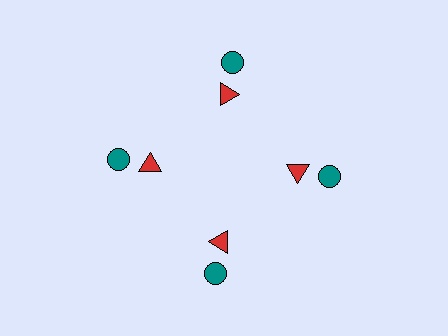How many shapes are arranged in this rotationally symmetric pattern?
There are 8 shapes, arranged in 4 groups of 2.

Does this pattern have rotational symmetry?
Yes, this pattern has 4-fold rotational symmetry. It looks the same after rotating 90 degrees around the center.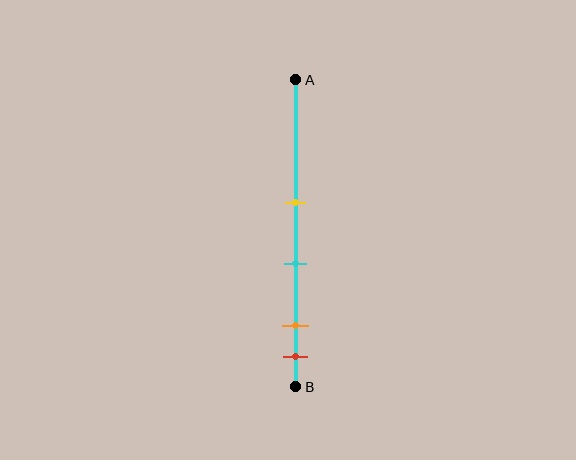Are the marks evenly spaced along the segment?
No, the marks are not evenly spaced.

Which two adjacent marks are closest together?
The orange and red marks are the closest adjacent pair.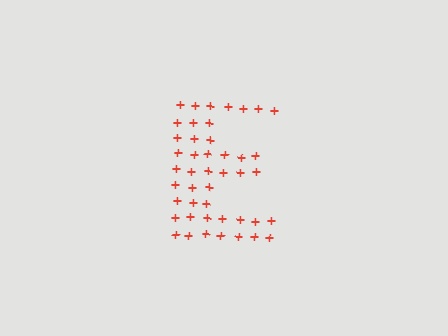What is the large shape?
The large shape is the letter E.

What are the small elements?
The small elements are plus signs.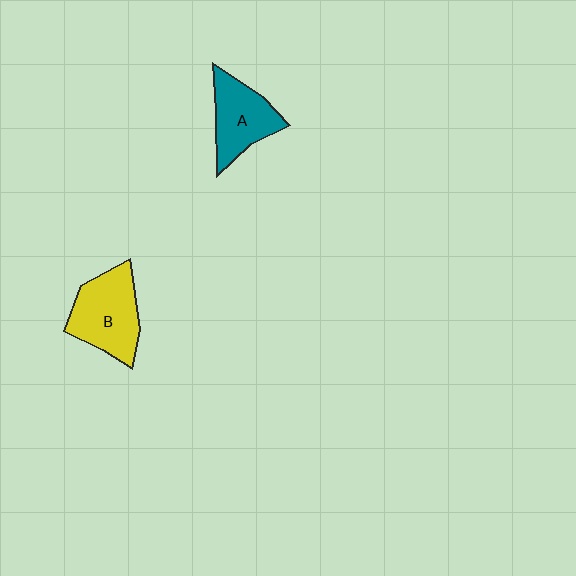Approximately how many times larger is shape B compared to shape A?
Approximately 1.2 times.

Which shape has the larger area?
Shape B (yellow).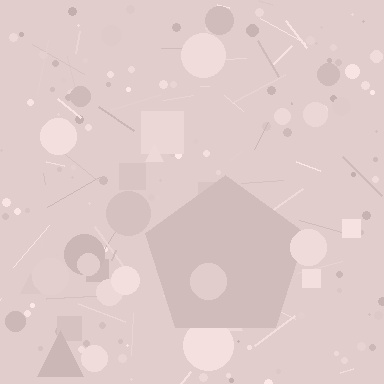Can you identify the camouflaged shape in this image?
The camouflaged shape is a pentagon.